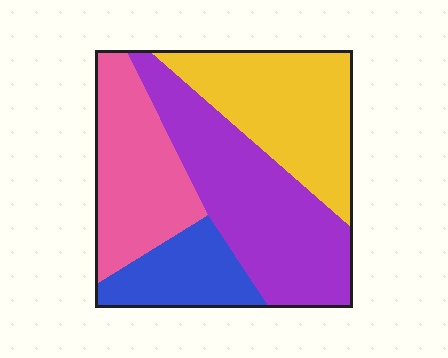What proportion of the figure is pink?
Pink covers around 25% of the figure.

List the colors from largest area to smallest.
From largest to smallest: purple, yellow, pink, blue.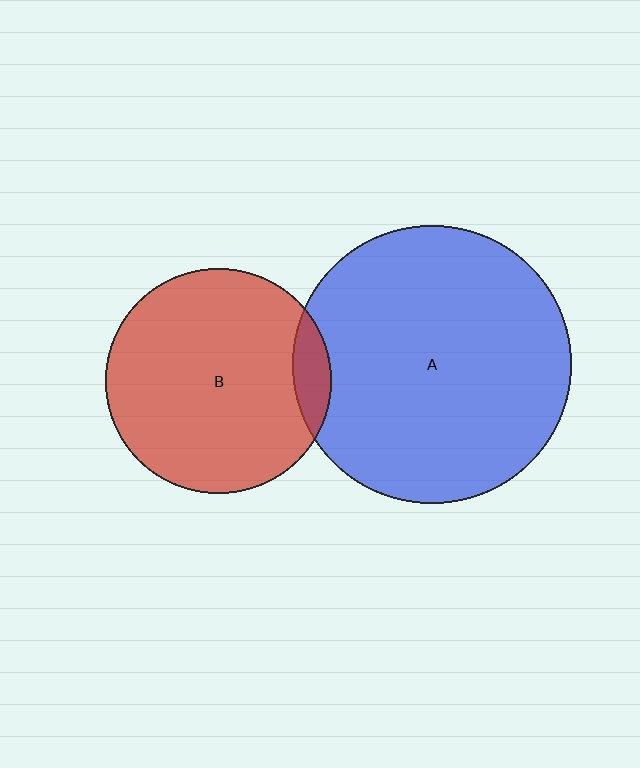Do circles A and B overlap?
Yes.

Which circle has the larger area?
Circle A (blue).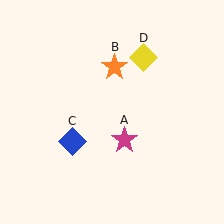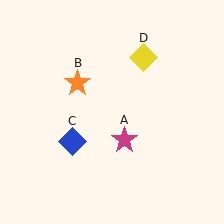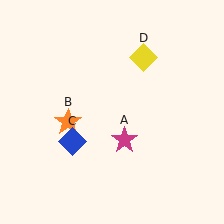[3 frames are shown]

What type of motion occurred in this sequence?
The orange star (object B) rotated counterclockwise around the center of the scene.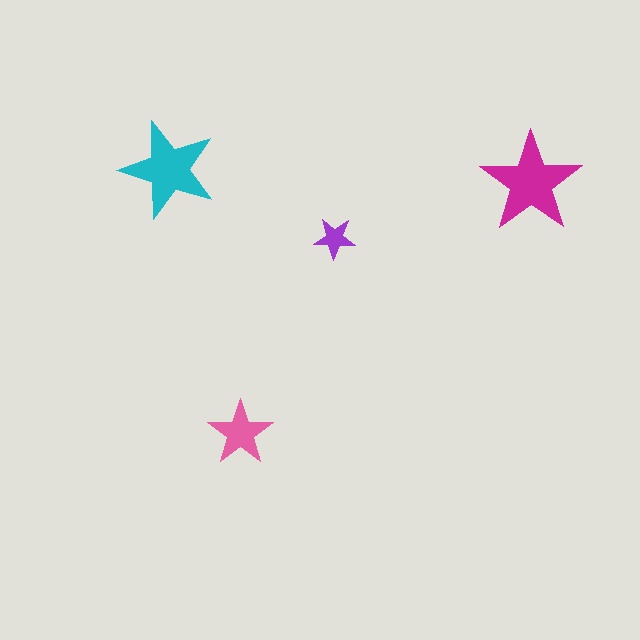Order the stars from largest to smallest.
the magenta one, the cyan one, the pink one, the purple one.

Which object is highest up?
The cyan star is topmost.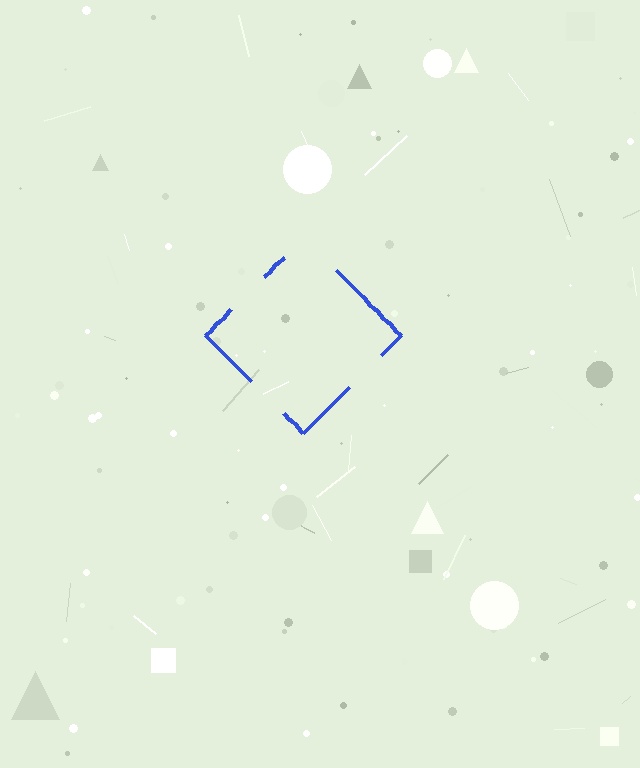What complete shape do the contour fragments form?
The contour fragments form a diamond.